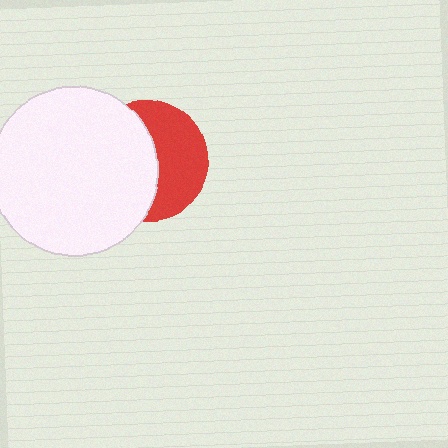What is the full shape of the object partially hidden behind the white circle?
The partially hidden object is a red circle.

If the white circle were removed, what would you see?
You would see the complete red circle.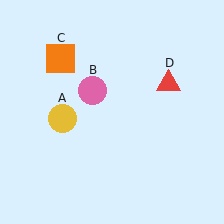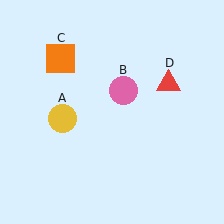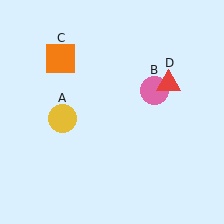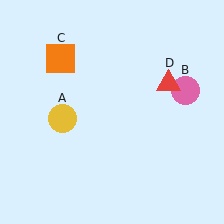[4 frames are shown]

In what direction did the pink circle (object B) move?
The pink circle (object B) moved right.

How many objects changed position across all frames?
1 object changed position: pink circle (object B).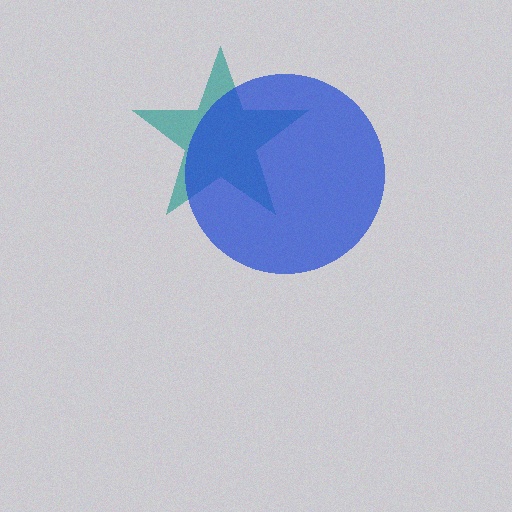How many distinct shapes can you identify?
There are 2 distinct shapes: a teal star, a blue circle.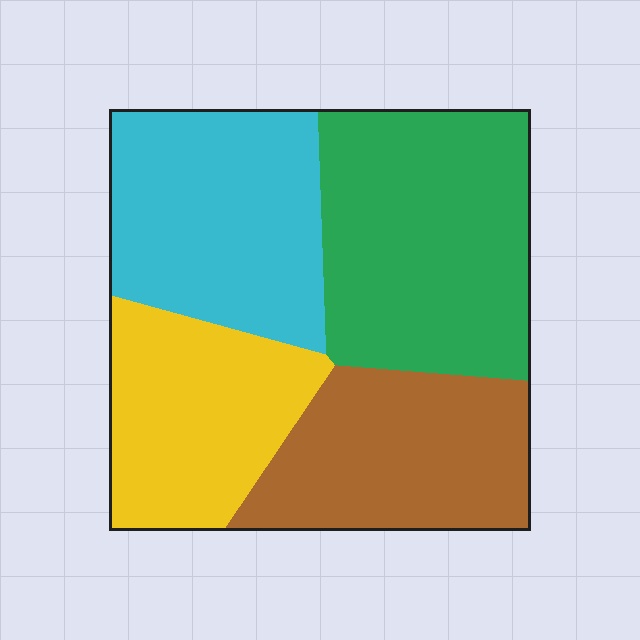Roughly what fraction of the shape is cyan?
Cyan takes up between a sixth and a third of the shape.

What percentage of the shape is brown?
Brown takes up about one quarter (1/4) of the shape.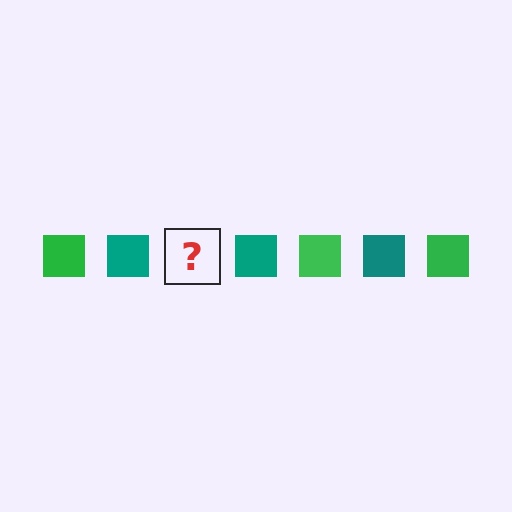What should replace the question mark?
The question mark should be replaced with a green square.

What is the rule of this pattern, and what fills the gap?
The rule is that the pattern cycles through green, teal squares. The gap should be filled with a green square.